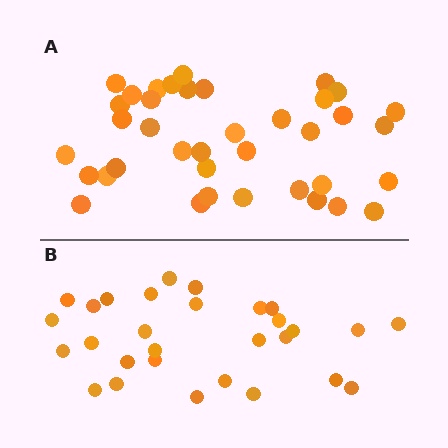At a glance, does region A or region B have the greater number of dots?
Region A (the top region) has more dots.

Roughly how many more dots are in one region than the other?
Region A has roughly 8 or so more dots than region B.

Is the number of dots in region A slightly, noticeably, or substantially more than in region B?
Region A has noticeably more, but not dramatically so. The ratio is roughly 1.3 to 1.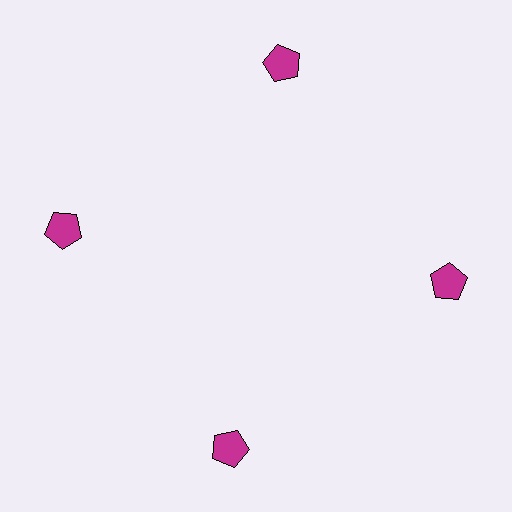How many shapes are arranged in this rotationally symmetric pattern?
There are 4 shapes, arranged in 4 groups of 1.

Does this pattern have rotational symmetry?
Yes, this pattern has 4-fold rotational symmetry. It looks the same after rotating 90 degrees around the center.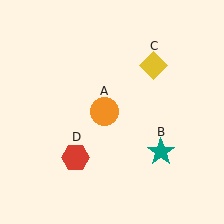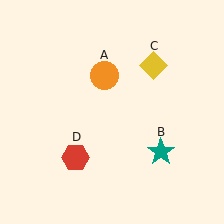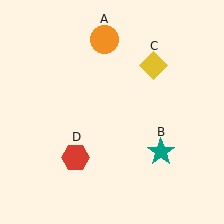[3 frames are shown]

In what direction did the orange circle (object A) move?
The orange circle (object A) moved up.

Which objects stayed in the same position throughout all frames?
Teal star (object B) and yellow diamond (object C) and red hexagon (object D) remained stationary.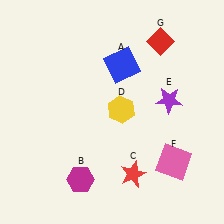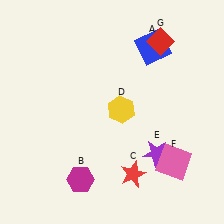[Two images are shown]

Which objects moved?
The objects that moved are: the blue square (A), the purple star (E).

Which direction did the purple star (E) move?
The purple star (E) moved down.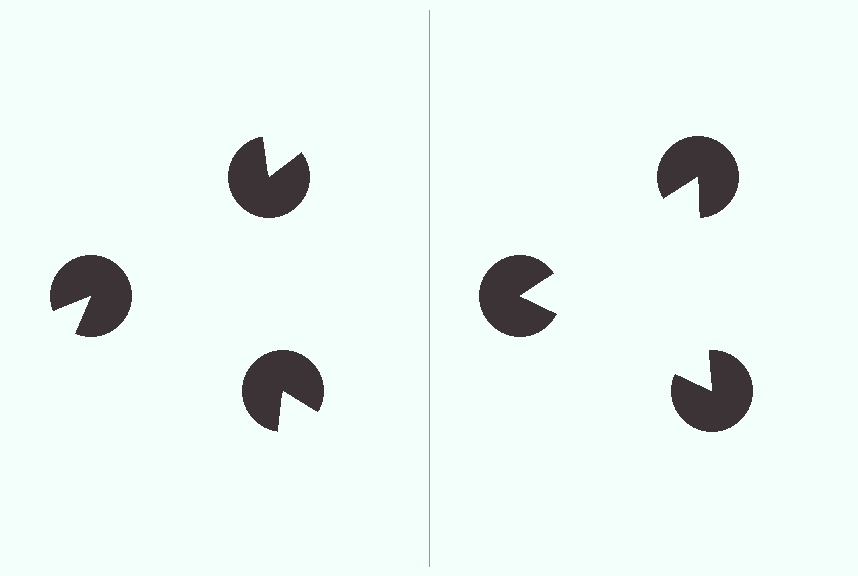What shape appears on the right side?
An illusory triangle.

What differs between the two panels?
The pac-man discs are positioned identically on both sides; only the wedge orientations differ. On the right they align to a triangle; on the left they are misaligned.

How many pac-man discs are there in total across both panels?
6 — 3 on each side.